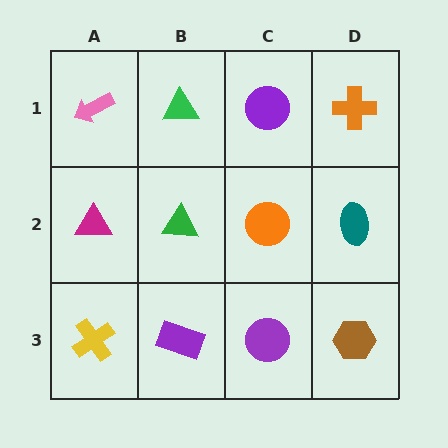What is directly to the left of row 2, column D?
An orange circle.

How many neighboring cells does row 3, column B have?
3.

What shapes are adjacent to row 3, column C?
An orange circle (row 2, column C), a purple rectangle (row 3, column B), a brown hexagon (row 3, column D).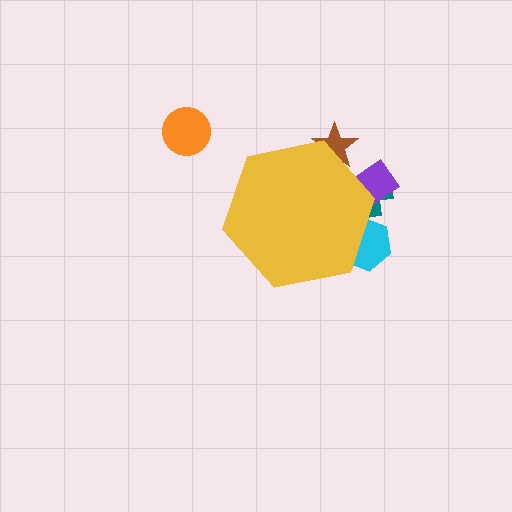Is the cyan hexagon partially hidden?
Yes, the cyan hexagon is partially hidden behind the yellow hexagon.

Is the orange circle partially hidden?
No, the orange circle is fully visible.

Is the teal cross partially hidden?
Yes, the teal cross is partially hidden behind the yellow hexagon.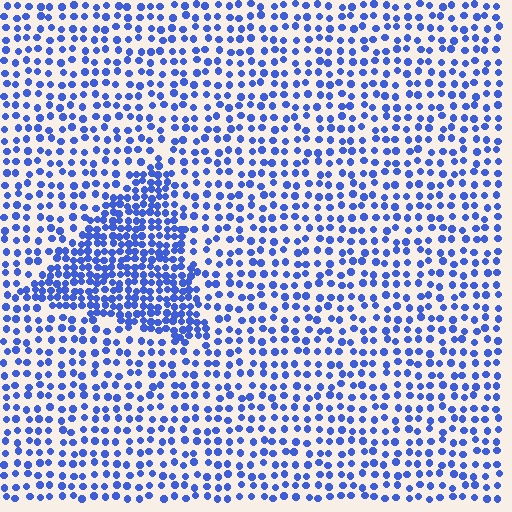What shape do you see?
I see a triangle.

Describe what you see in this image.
The image contains small blue elements arranged at two different densities. A triangle-shaped region is visible where the elements are more densely packed than the surrounding area.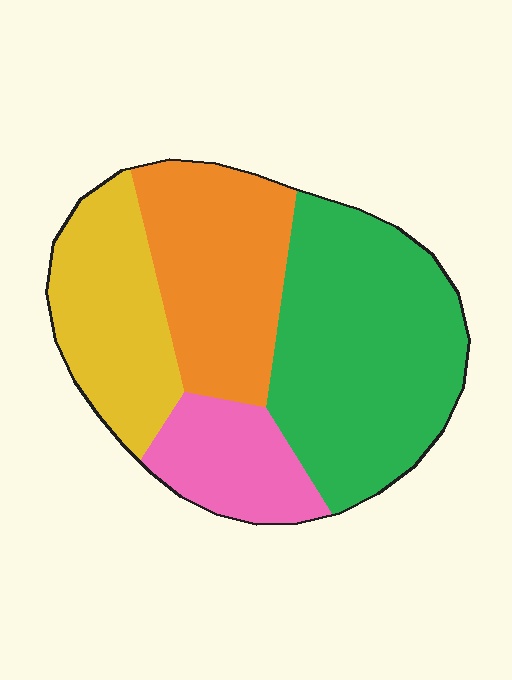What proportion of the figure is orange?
Orange takes up about one quarter (1/4) of the figure.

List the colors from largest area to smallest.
From largest to smallest: green, orange, yellow, pink.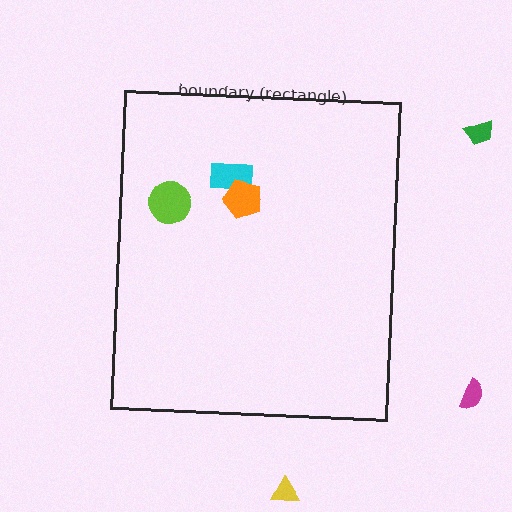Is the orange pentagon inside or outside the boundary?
Inside.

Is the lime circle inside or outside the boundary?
Inside.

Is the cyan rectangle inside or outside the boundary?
Inside.